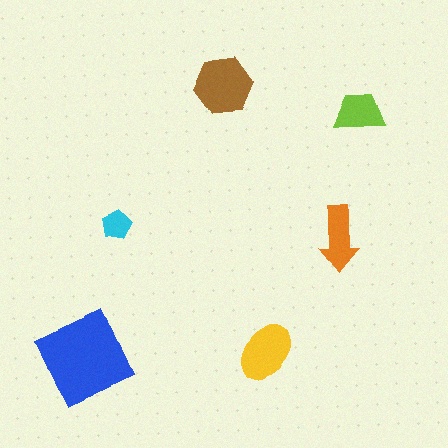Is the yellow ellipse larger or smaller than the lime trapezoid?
Larger.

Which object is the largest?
The blue diamond.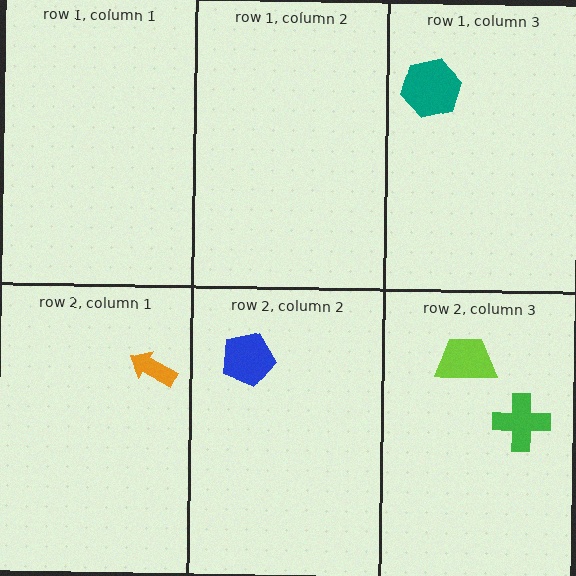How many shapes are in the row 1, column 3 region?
1.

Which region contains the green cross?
The row 2, column 3 region.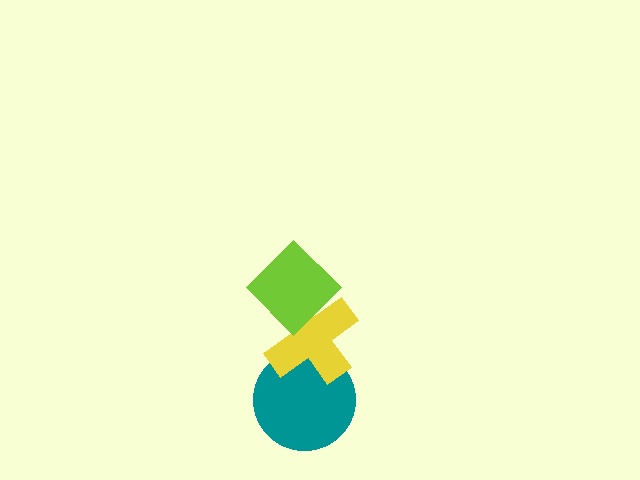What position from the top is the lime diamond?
The lime diamond is 1st from the top.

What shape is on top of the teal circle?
The yellow cross is on top of the teal circle.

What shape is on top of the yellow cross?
The lime diamond is on top of the yellow cross.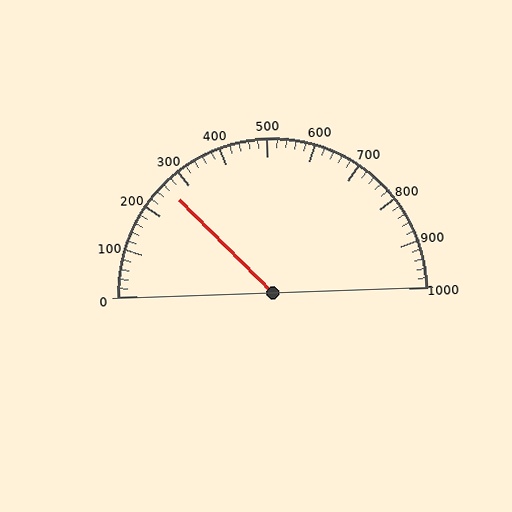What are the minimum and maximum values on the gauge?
The gauge ranges from 0 to 1000.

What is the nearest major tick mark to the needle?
The nearest major tick mark is 300.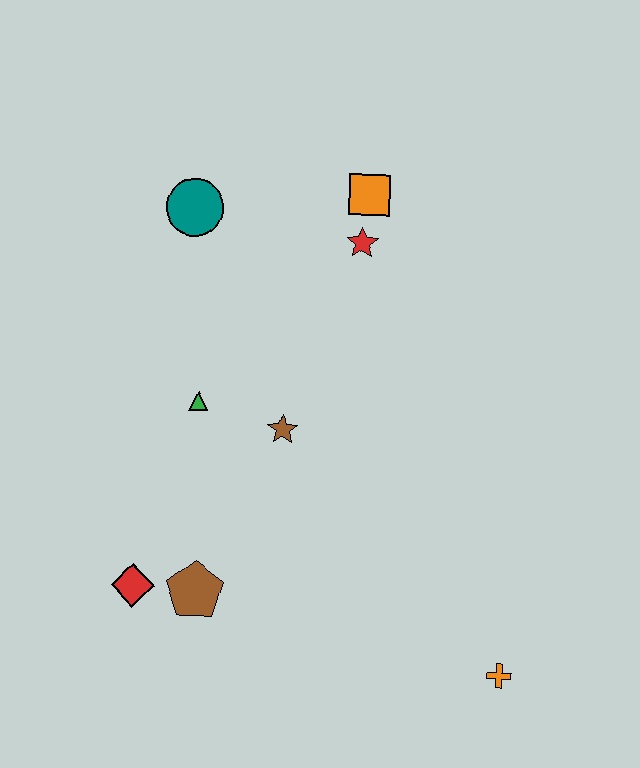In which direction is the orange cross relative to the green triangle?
The orange cross is to the right of the green triangle.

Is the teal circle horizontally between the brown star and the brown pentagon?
No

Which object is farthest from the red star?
The orange cross is farthest from the red star.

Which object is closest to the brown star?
The green triangle is closest to the brown star.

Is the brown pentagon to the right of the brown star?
No